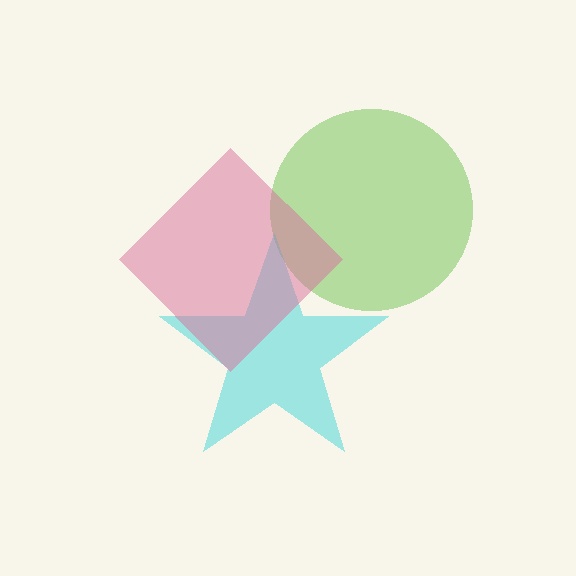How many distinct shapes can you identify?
There are 3 distinct shapes: a lime circle, a cyan star, a pink diamond.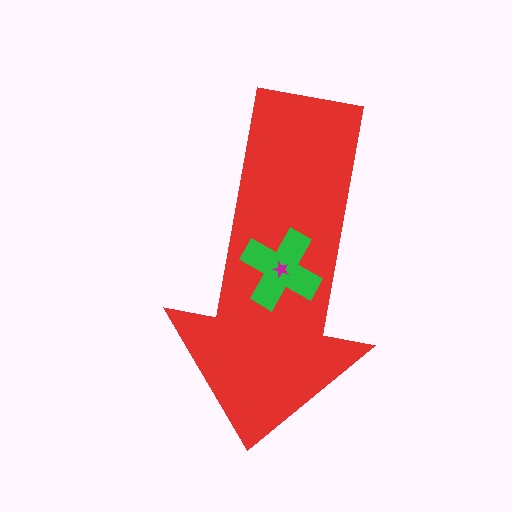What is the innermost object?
The magenta star.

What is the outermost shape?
The red arrow.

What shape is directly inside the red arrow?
The green cross.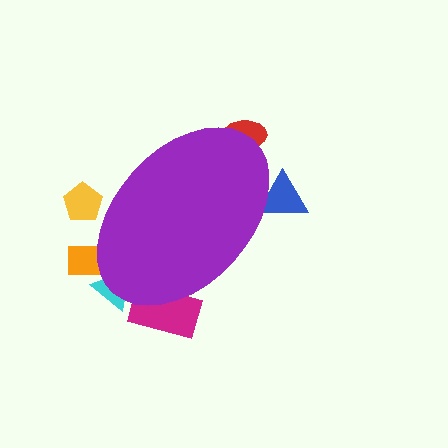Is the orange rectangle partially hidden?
Yes, the orange rectangle is partially hidden behind the purple ellipse.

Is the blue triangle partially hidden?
Yes, the blue triangle is partially hidden behind the purple ellipse.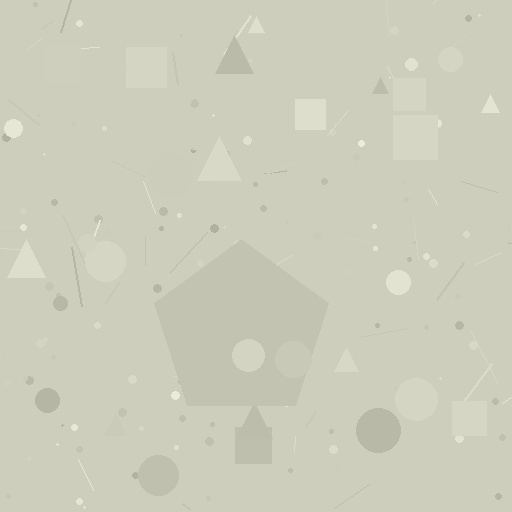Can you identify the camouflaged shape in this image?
The camouflaged shape is a pentagon.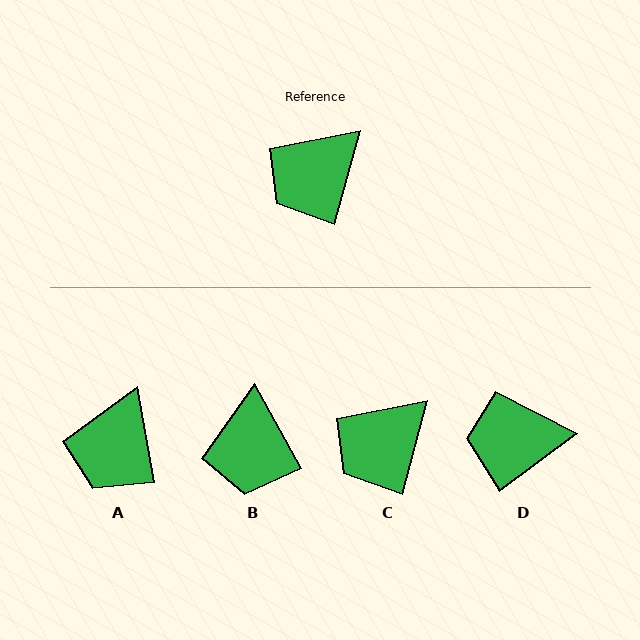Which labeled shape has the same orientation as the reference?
C.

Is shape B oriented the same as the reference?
No, it is off by about 44 degrees.